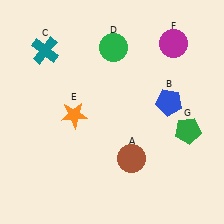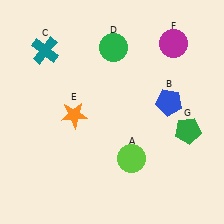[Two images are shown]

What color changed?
The circle (A) changed from brown in Image 1 to lime in Image 2.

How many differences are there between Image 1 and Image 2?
There is 1 difference between the two images.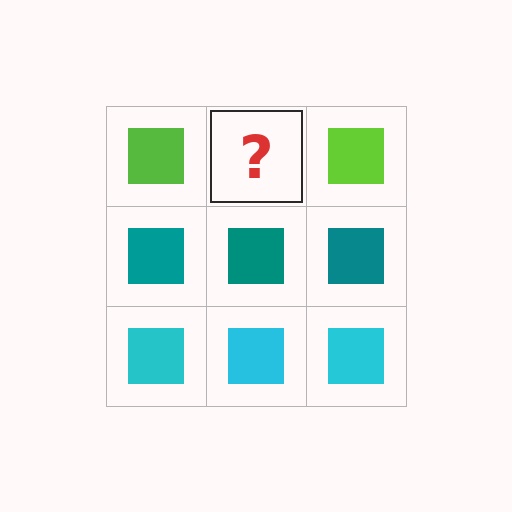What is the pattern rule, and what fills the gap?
The rule is that each row has a consistent color. The gap should be filled with a lime square.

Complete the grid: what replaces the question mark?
The question mark should be replaced with a lime square.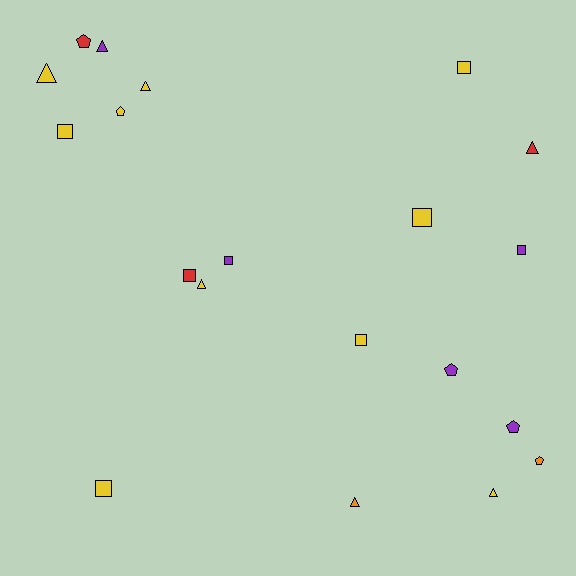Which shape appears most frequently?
Square, with 8 objects.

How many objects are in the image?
There are 20 objects.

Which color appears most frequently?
Yellow, with 10 objects.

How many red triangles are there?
There is 1 red triangle.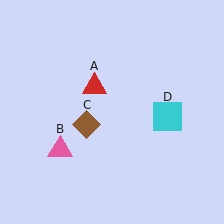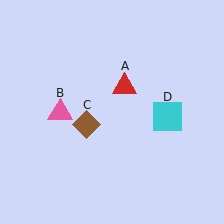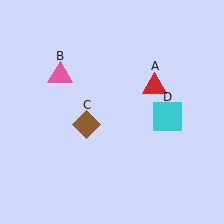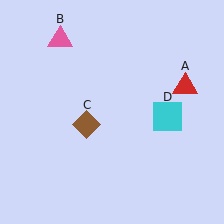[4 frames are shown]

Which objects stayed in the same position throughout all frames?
Brown diamond (object C) and cyan square (object D) remained stationary.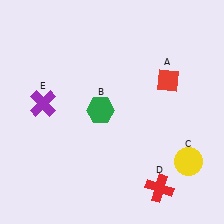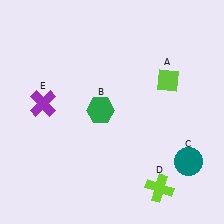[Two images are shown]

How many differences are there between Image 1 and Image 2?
There are 3 differences between the two images.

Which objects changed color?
A changed from red to lime. C changed from yellow to teal. D changed from red to lime.